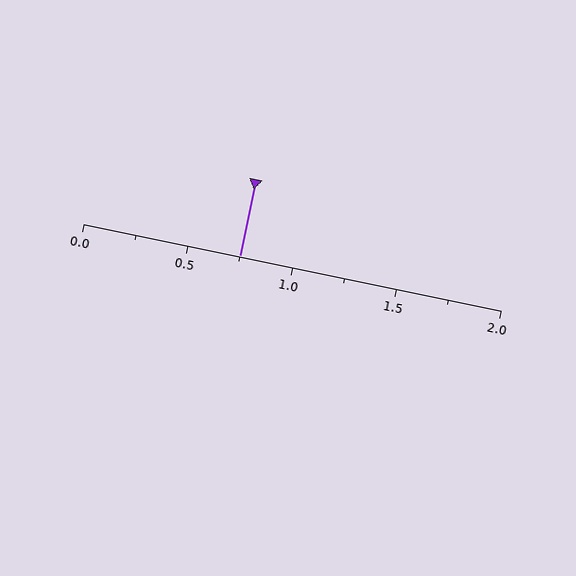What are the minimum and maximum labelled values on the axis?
The axis runs from 0.0 to 2.0.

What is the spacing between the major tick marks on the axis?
The major ticks are spaced 0.5 apart.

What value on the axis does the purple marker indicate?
The marker indicates approximately 0.75.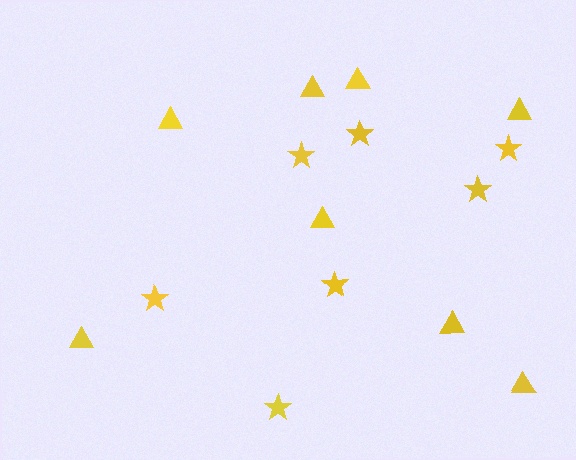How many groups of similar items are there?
There are 2 groups: one group of triangles (8) and one group of stars (7).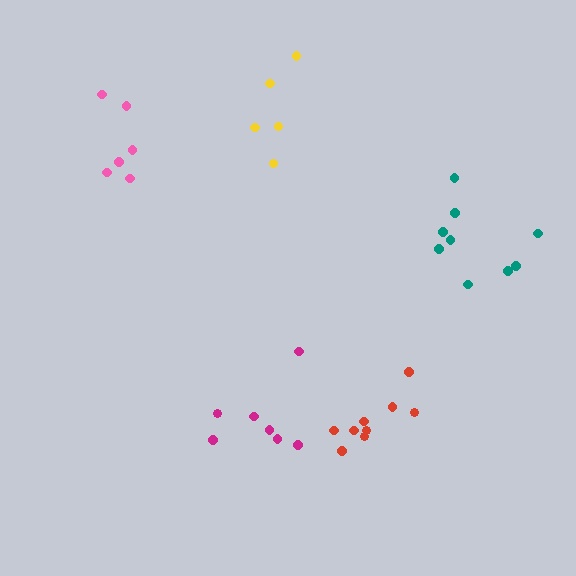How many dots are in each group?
Group 1: 5 dots, Group 2: 7 dots, Group 3: 9 dots, Group 4: 6 dots, Group 5: 9 dots (36 total).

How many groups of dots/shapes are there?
There are 5 groups.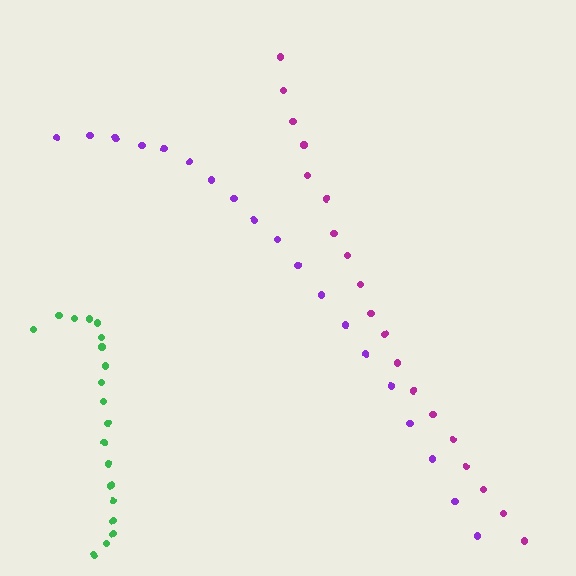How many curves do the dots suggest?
There are 3 distinct paths.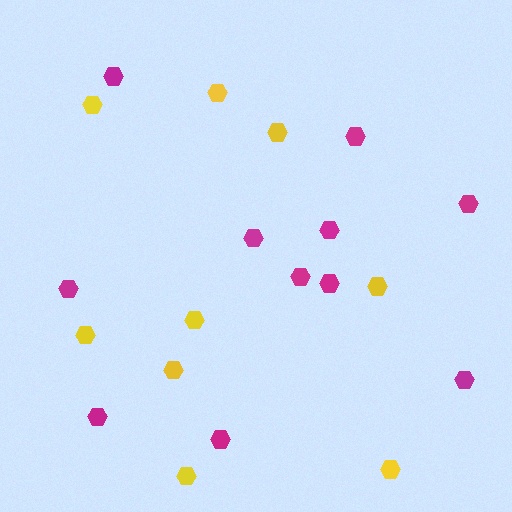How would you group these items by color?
There are 2 groups: one group of magenta hexagons (11) and one group of yellow hexagons (9).